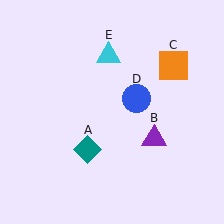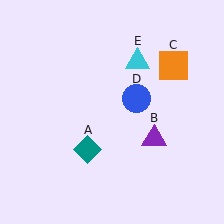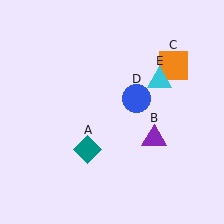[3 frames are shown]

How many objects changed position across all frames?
1 object changed position: cyan triangle (object E).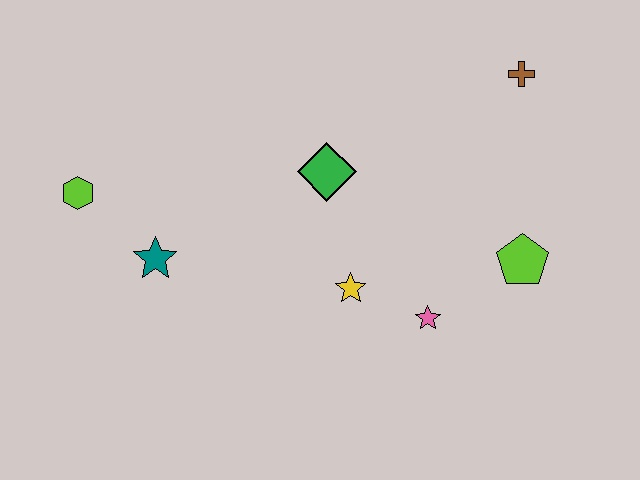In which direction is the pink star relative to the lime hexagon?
The pink star is to the right of the lime hexagon.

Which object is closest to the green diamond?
The yellow star is closest to the green diamond.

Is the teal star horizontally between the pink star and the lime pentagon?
No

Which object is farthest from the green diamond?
The lime hexagon is farthest from the green diamond.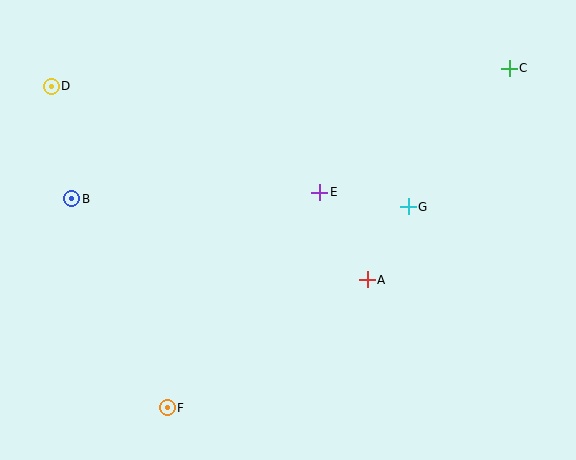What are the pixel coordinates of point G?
Point G is at (408, 207).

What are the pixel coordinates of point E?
Point E is at (320, 192).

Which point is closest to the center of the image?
Point E at (320, 192) is closest to the center.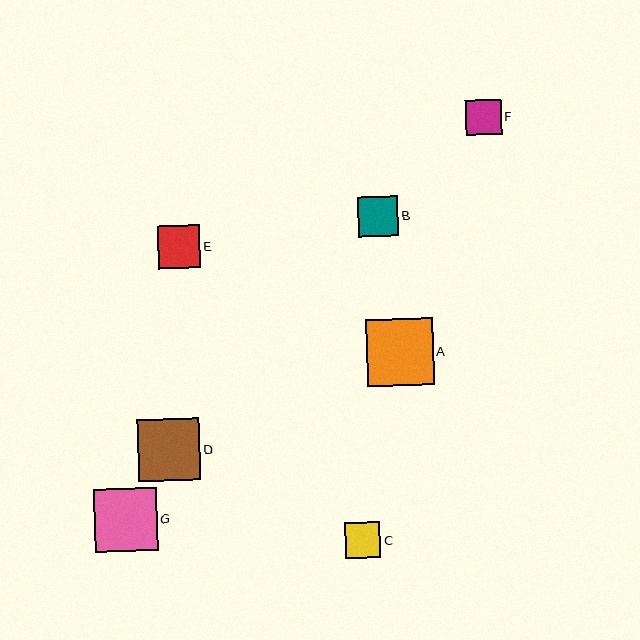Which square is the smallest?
Square C is the smallest with a size of approximately 35 pixels.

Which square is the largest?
Square A is the largest with a size of approximately 67 pixels.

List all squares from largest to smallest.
From largest to smallest: A, G, D, E, B, F, C.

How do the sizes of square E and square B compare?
Square E and square B are approximately the same size.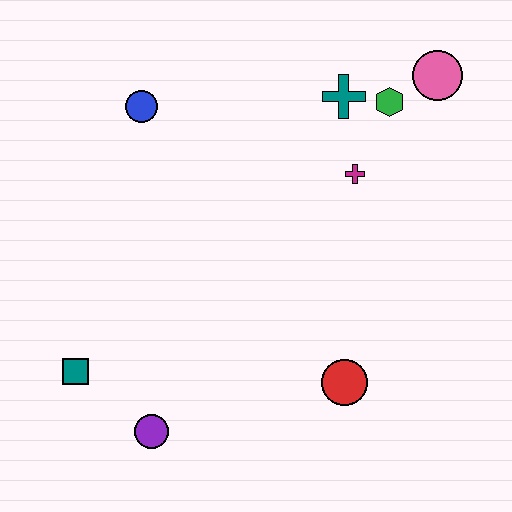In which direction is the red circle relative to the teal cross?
The red circle is below the teal cross.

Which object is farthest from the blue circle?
The red circle is farthest from the blue circle.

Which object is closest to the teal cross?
The green hexagon is closest to the teal cross.